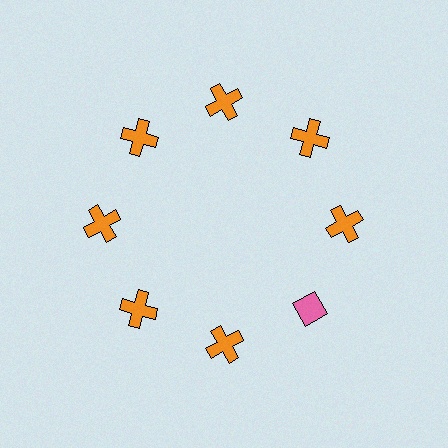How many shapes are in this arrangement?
There are 8 shapes arranged in a ring pattern.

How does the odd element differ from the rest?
It differs in both color (pink instead of orange) and shape (diamond instead of cross).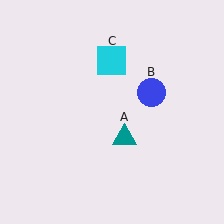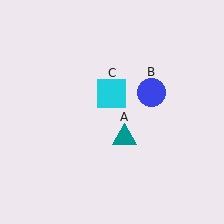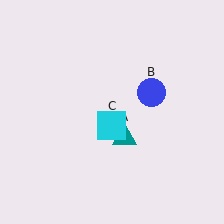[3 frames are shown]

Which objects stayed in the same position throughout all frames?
Teal triangle (object A) and blue circle (object B) remained stationary.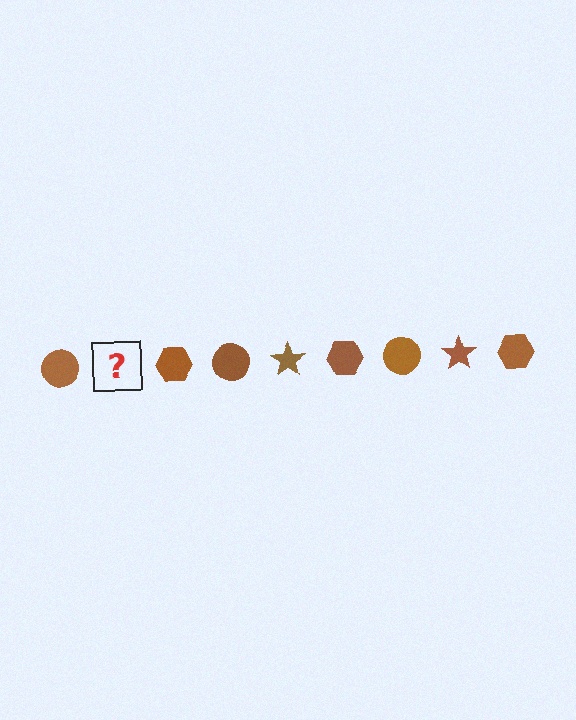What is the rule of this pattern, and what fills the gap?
The rule is that the pattern cycles through circle, star, hexagon shapes in brown. The gap should be filled with a brown star.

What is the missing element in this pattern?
The missing element is a brown star.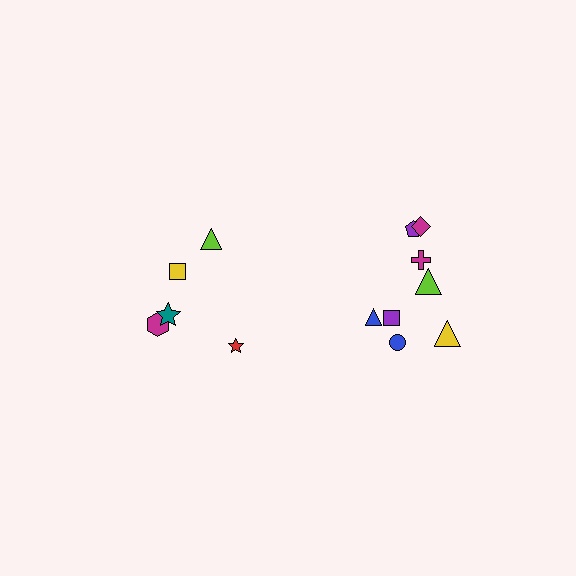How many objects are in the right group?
There are 8 objects.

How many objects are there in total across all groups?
There are 13 objects.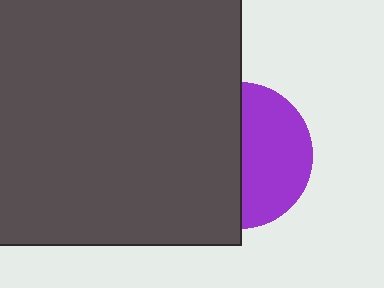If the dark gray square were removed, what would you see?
You would see the complete purple circle.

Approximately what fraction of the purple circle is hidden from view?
Roughly 52% of the purple circle is hidden behind the dark gray square.